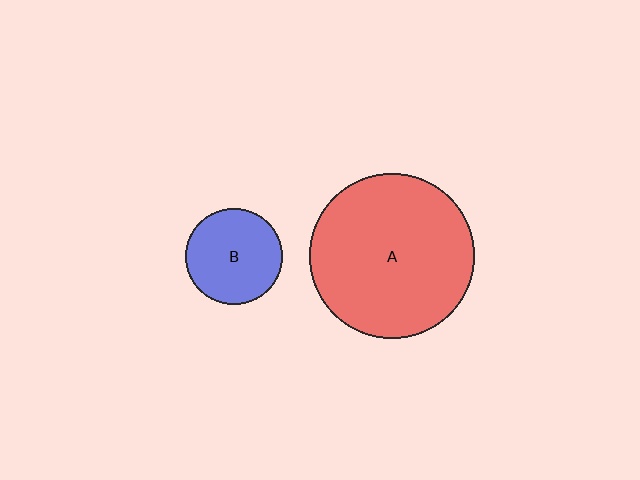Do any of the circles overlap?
No, none of the circles overlap.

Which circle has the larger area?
Circle A (red).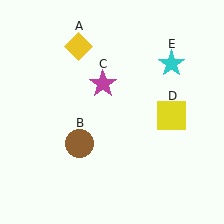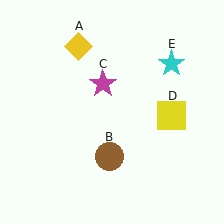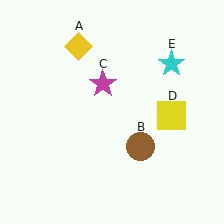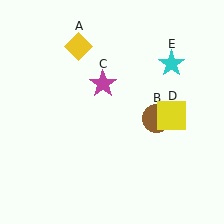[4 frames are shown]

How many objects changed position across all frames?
1 object changed position: brown circle (object B).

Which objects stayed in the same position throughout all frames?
Yellow diamond (object A) and magenta star (object C) and yellow square (object D) and cyan star (object E) remained stationary.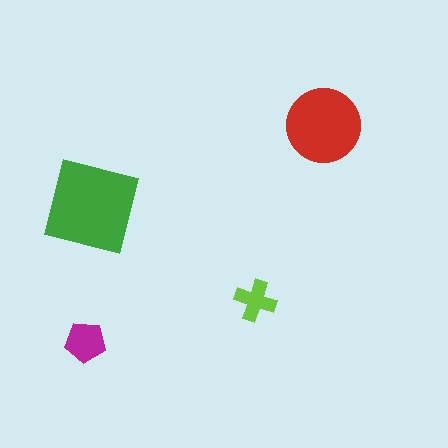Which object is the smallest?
The lime cross.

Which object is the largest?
The green square.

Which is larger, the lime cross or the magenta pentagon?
The magenta pentagon.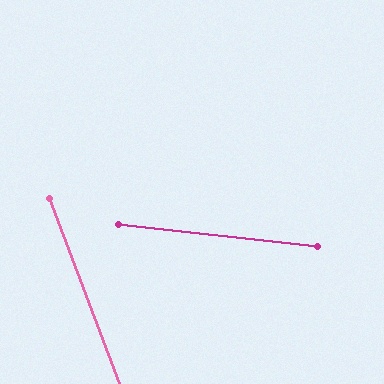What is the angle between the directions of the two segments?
Approximately 63 degrees.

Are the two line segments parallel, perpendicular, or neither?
Neither parallel nor perpendicular — they differ by about 63°.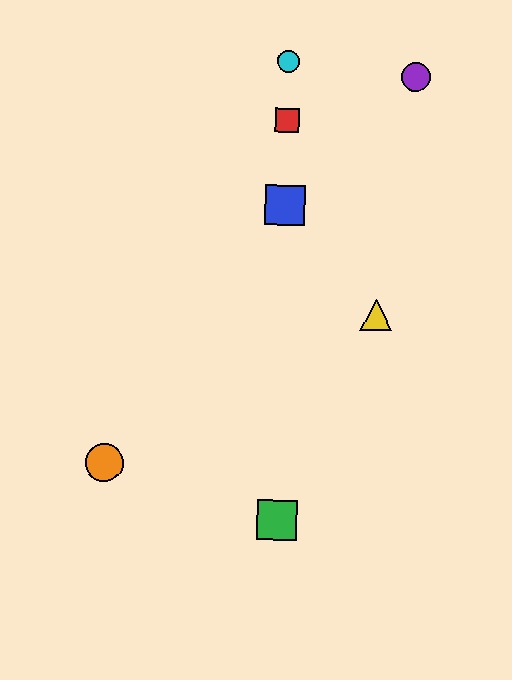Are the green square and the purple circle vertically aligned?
No, the green square is at x≈277 and the purple circle is at x≈416.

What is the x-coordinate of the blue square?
The blue square is at x≈285.